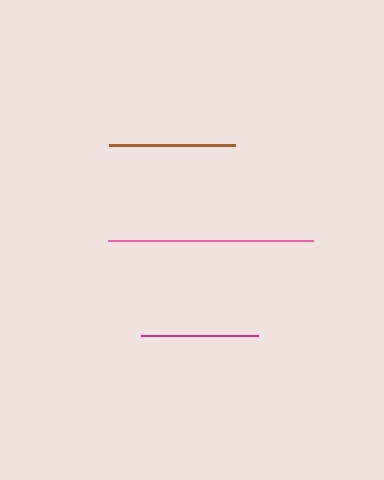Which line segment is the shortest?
The magenta line is the shortest at approximately 117 pixels.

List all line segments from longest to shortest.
From longest to shortest: pink, brown, magenta.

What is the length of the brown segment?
The brown segment is approximately 126 pixels long.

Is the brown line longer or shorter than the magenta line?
The brown line is longer than the magenta line.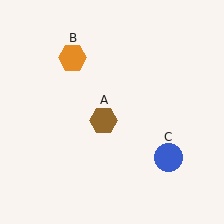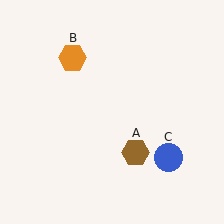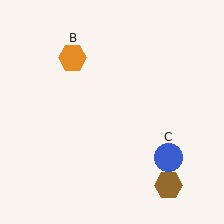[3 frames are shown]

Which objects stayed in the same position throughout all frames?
Orange hexagon (object B) and blue circle (object C) remained stationary.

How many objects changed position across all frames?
1 object changed position: brown hexagon (object A).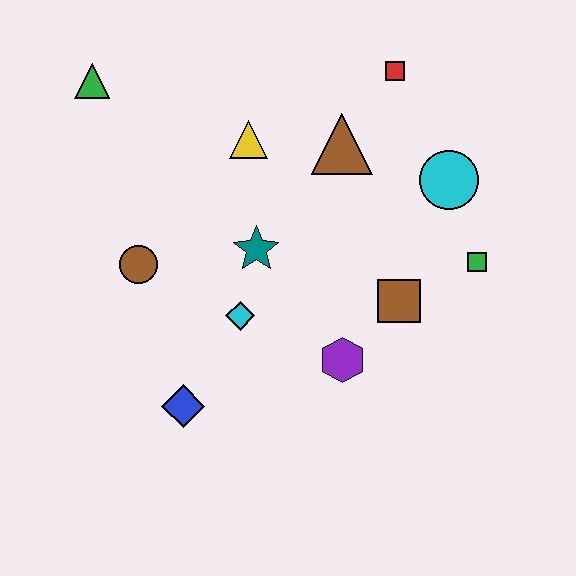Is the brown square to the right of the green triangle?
Yes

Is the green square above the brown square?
Yes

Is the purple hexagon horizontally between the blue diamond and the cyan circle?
Yes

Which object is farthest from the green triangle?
The green square is farthest from the green triangle.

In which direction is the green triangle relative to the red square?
The green triangle is to the left of the red square.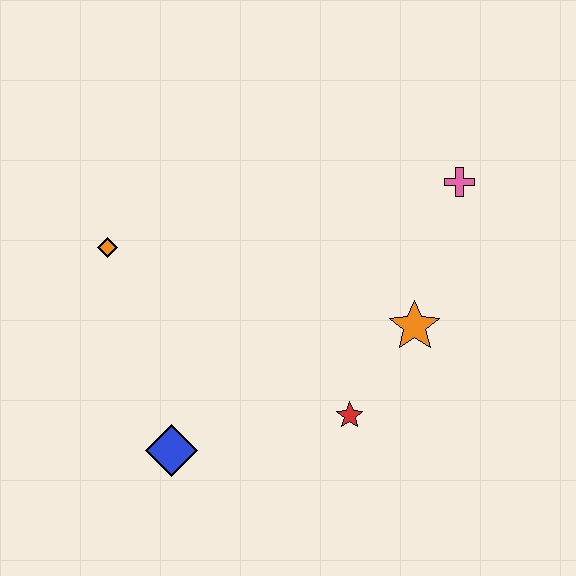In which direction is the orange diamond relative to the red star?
The orange diamond is to the left of the red star.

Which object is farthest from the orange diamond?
The pink cross is farthest from the orange diamond.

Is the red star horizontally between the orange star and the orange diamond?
Yes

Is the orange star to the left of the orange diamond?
No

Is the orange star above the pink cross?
No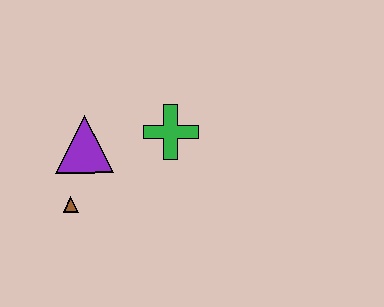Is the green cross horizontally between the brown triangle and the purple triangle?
No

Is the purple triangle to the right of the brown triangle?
Yes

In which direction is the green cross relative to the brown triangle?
The green cross is to the right of the brown triangle.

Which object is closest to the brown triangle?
The purple triangle is closest to the brown triangle.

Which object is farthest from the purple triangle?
The green cross is farthest from the purple triangle.